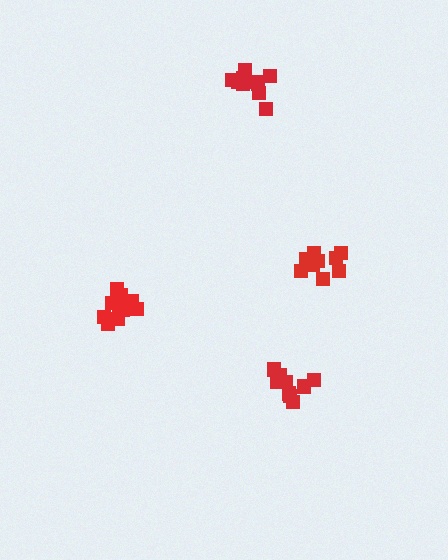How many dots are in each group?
Group 1: 12 dots, Group 2: 11 dots, Group 3: 9 dots, Group 4: 9 dots (41 total).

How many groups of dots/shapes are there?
There are 4 groups.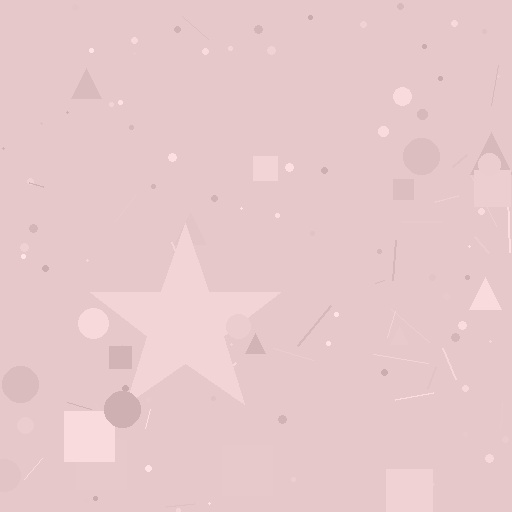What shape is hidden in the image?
A star is hidden in the image.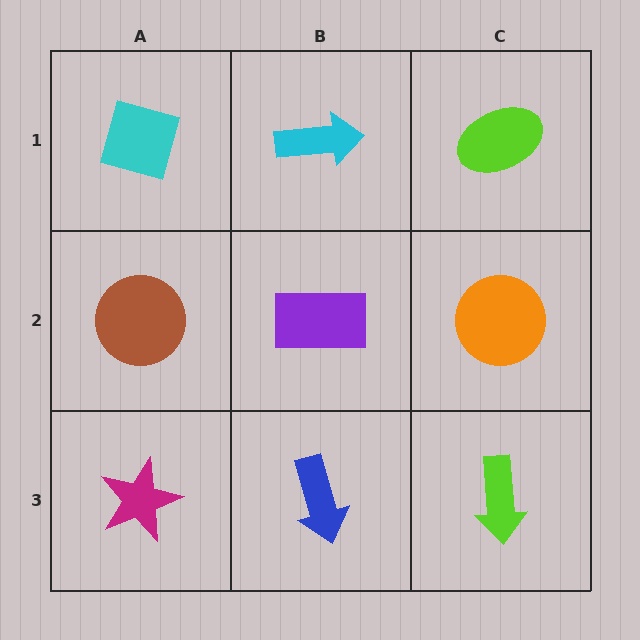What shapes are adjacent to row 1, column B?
A purple rectangle (row 2, column B), a cyan diamond (row 1, column A), a lime ellipse (row 1, column C).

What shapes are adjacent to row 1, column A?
A brown circle (row 2, column A), a cyan arrow (row 1, column B).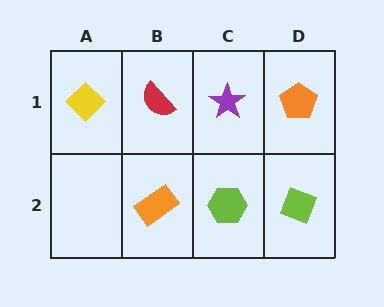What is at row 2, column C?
A lime hexagon.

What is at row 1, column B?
A red semicircle.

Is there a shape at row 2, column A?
No, that cell is empty.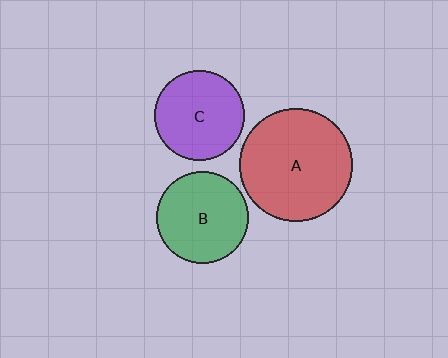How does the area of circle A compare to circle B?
Approximately 1.5 times.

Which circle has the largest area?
Circle A (red).